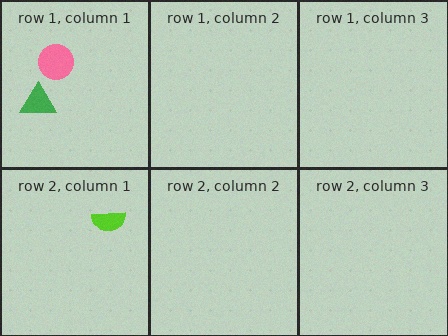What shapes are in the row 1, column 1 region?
The pink circle, the green triangle.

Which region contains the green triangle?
The row 1, column 1 region.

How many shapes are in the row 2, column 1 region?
1.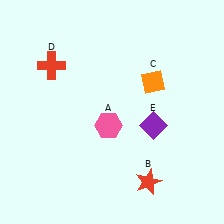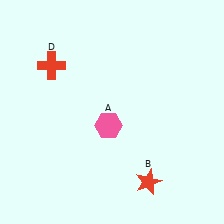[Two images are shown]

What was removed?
The purple diamond (E), the orange diamond (C) were removed in Image 2.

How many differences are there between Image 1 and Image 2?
There are 2 differences between the two images.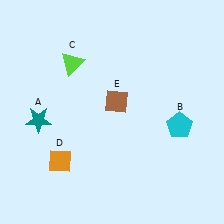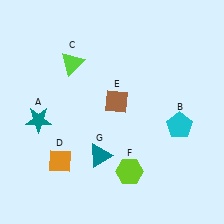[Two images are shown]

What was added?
A lime hexagon (F), a teal triangle (G) were added in Image 2.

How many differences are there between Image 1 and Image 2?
There are 2 differences between the two images.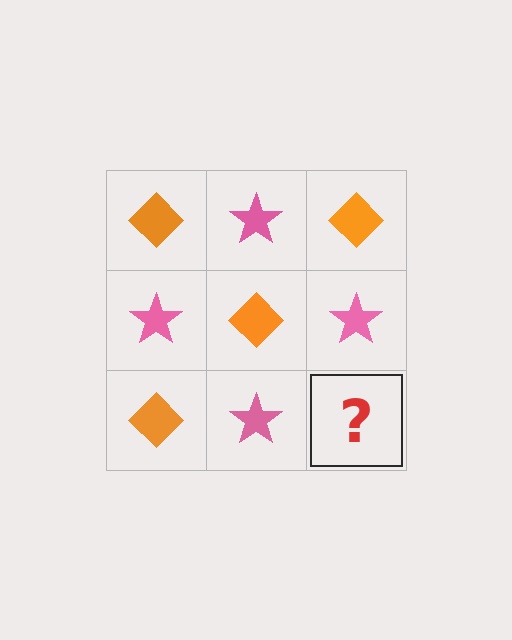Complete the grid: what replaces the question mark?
The question mark should be replaced with an orange diamond.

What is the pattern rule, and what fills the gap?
The rule is that it alternates orange diamond and pink star in a checkerboard pattern. The gap should be filled with an orange diamond.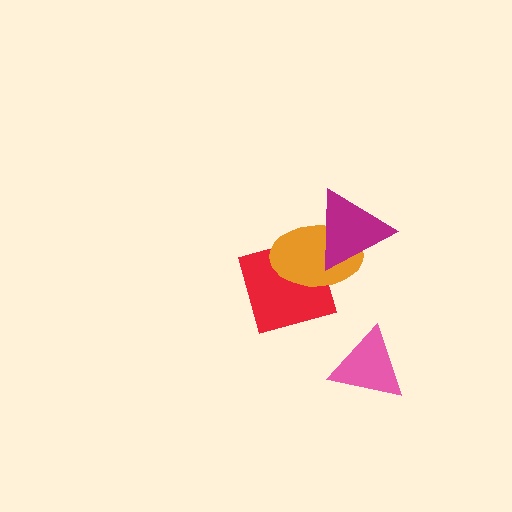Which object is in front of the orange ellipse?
The magenta triangle is in front of the orange ellipse.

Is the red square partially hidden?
Yes, it is partially covered by another shape.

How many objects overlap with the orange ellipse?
2 objects overlap with the orange ellipse.